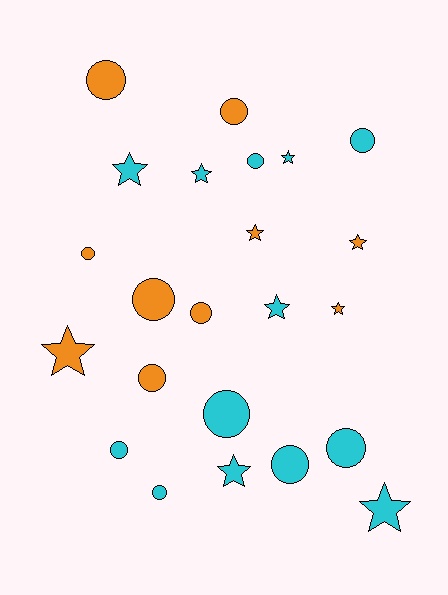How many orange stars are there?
There are 4 orange stars.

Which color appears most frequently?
Cyan, with 13 objects.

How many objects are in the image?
There are 23 objects.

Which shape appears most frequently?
Circle, with 13 objects.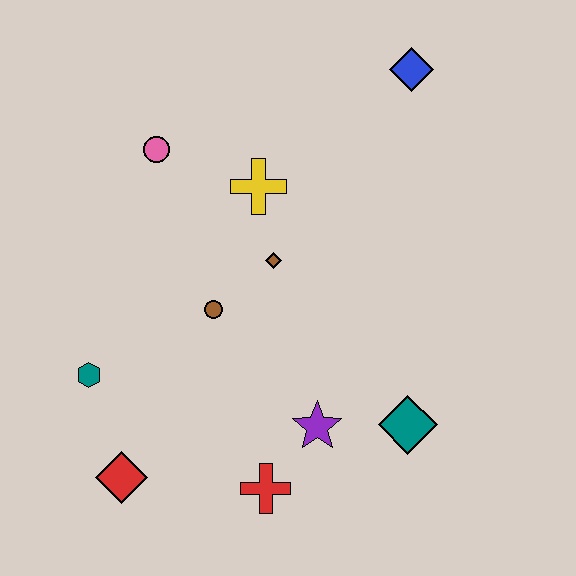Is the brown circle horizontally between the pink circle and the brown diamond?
Yes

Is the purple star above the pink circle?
No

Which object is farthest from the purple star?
The blue diamond is farthest from the purple star.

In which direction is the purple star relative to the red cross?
The purple star is above the red cross.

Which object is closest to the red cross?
The purple star is closest to the red cross.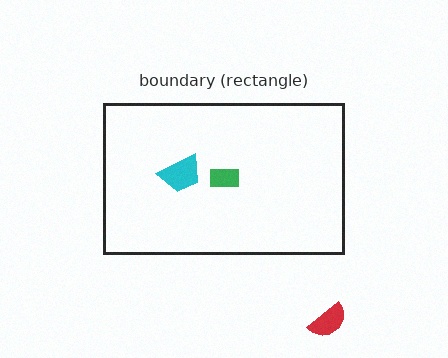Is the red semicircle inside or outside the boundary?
Outside.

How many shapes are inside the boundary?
2 inside, 1 outside.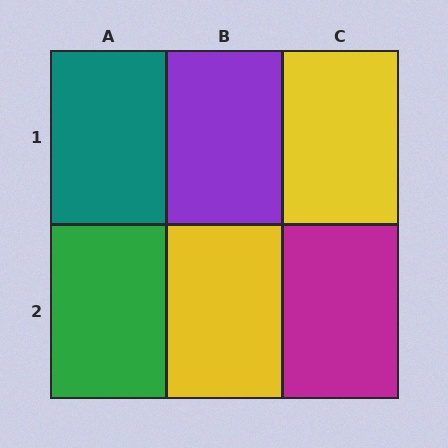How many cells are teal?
1 cell is teal.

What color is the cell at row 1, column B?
Purple.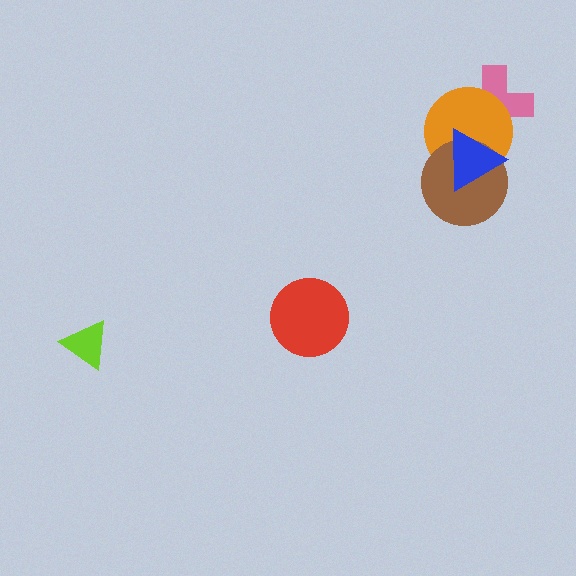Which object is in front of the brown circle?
The blue triangle is in front of the brown circle.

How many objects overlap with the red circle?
0 objects overlap with the red circle.